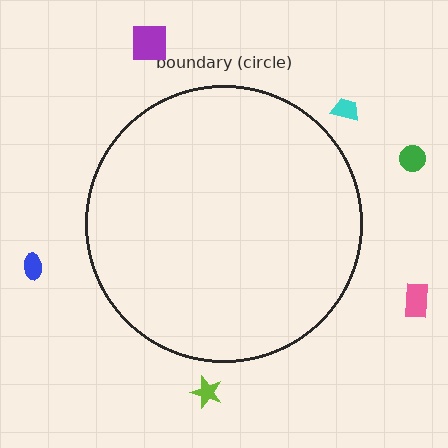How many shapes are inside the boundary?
0 inside, 6 outside.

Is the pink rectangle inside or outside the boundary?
Outside.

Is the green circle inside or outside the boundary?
Outside.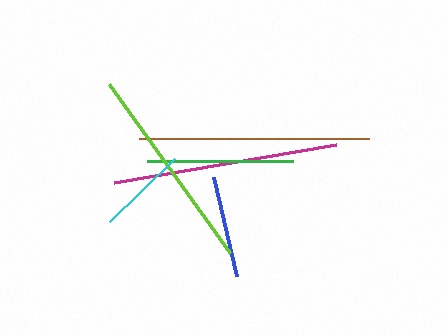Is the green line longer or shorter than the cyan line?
The green line is longer than the cyan line.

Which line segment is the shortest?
The cyan line is the shortest at approximately 91 pixels.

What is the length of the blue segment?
The blue segment is approximately 102 pixels long.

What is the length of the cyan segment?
The cyan segment is approximately 91 pixels long.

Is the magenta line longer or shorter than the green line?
The magenta line is longer than the green line.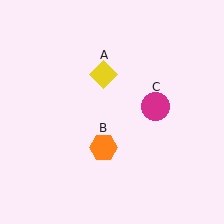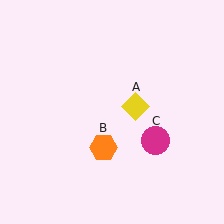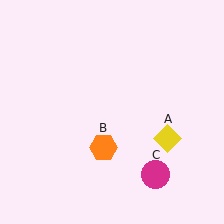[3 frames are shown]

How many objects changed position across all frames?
2 objects changed position: yellow diamond (object A), magenta circle (object C).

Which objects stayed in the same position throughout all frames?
Orange hexagon (object B) remained stationary.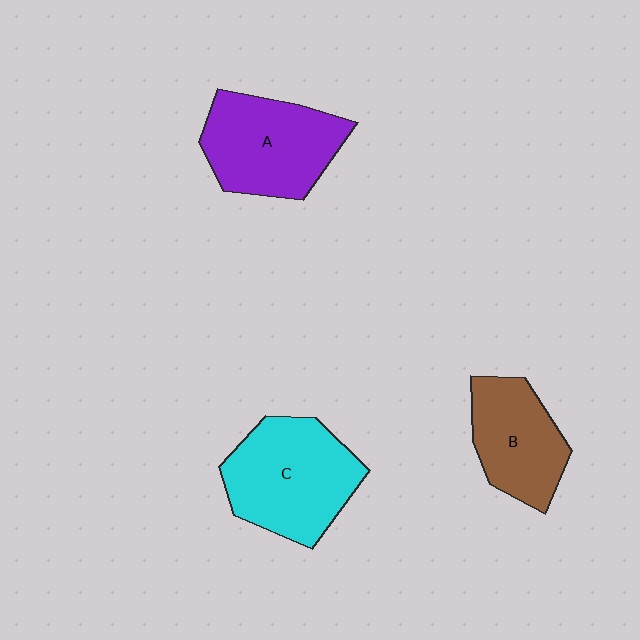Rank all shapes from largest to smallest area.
From largest to smallest: C (cyan), A (purple), B (brown).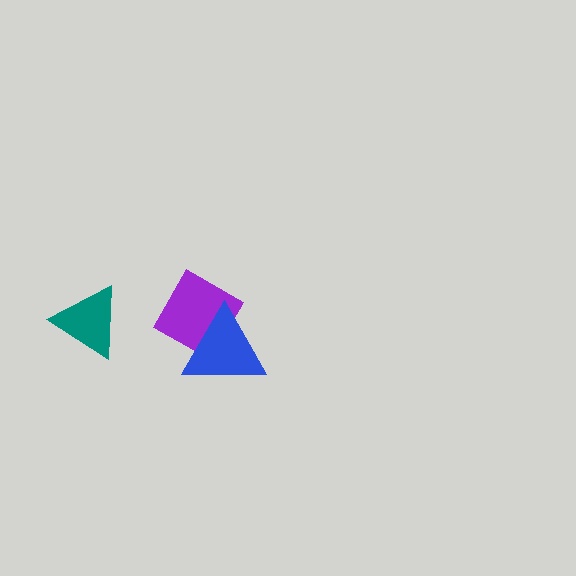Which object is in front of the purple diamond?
The blue triangle is in front of the purple diamond.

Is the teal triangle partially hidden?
No, no other shape covers it.